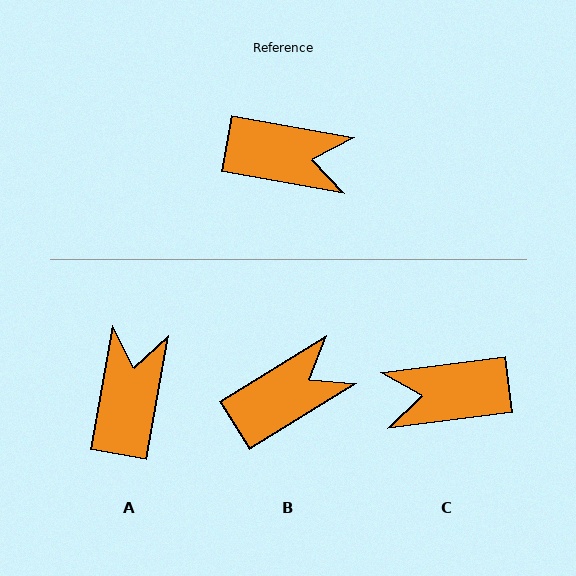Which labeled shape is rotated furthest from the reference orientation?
C, about 163 degrees away.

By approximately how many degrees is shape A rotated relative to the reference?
Approximately 90 degrees counter-clockwise.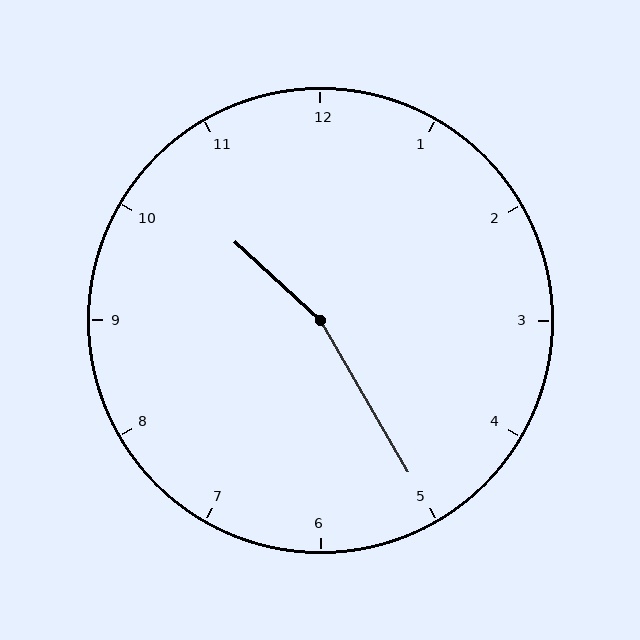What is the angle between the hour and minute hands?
Approximately 162 degrees.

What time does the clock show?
10:25.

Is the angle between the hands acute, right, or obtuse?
It is obtuse.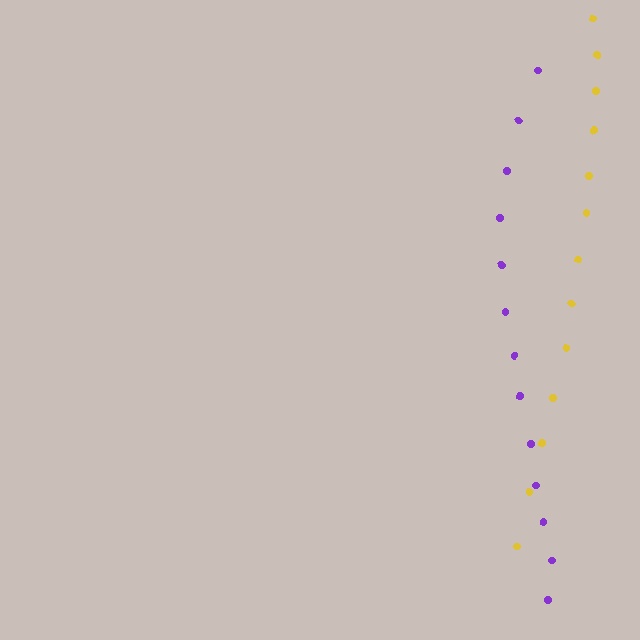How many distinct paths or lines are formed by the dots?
There are 2 distinct paths.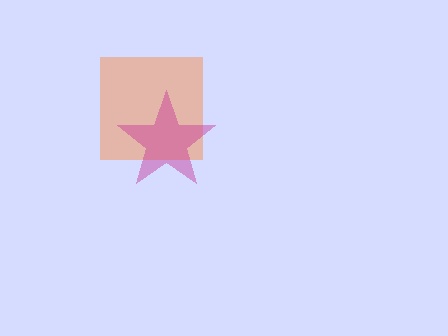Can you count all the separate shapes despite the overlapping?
Yes, there are 2 separate shapes.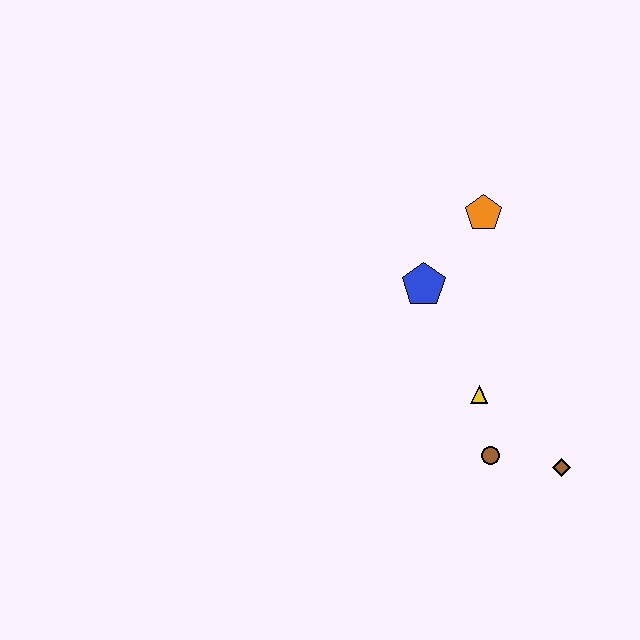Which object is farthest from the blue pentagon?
The brown diamond is farthest from the blue pentagon.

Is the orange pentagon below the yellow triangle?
No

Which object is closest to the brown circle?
The yellow triangle is closest to the brown circle.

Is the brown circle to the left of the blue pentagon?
No